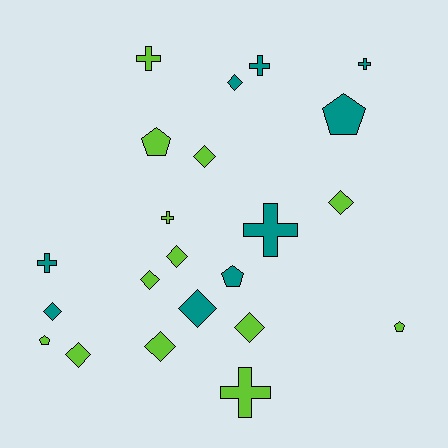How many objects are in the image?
There are 22 objects.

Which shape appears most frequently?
Diamond, with 10 objects.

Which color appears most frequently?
Lime, with 13 objects.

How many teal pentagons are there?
There are 2 teal pentagons.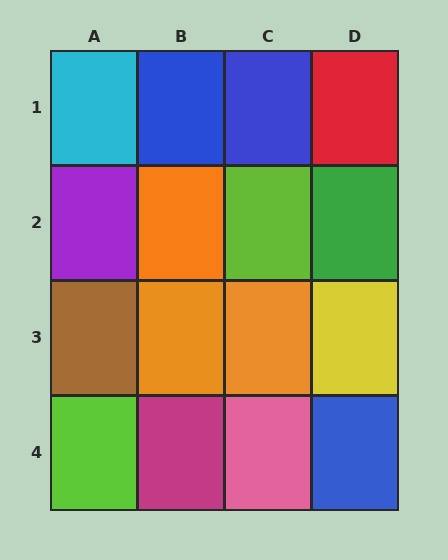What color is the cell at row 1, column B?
Blue.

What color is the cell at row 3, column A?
Brown.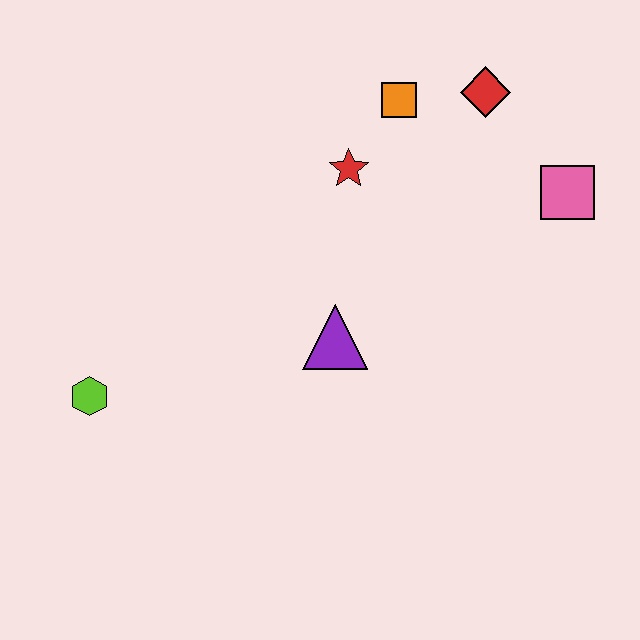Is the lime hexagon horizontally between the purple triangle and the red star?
No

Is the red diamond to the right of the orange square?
Yes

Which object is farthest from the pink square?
The lime hexagon is farthest from the pink square.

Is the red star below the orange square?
Yes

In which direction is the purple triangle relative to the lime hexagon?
The purple triangle is to the right of the lime hexagon.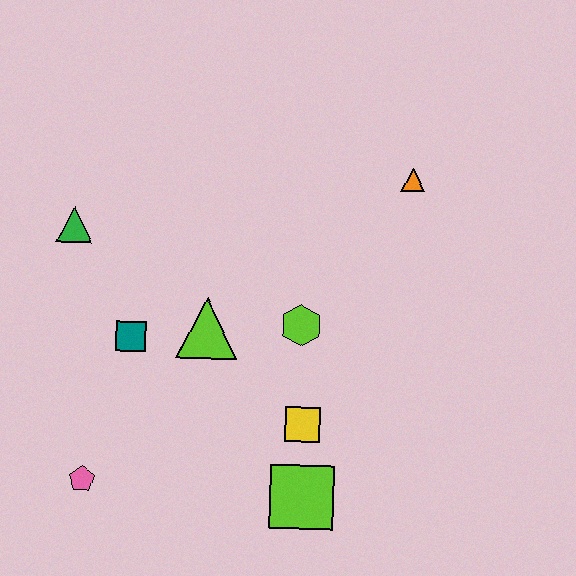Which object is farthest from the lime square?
The green triangle is farthest from the lime square.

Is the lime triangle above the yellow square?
Yes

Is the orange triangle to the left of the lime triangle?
No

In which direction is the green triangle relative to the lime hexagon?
The green triangle is to the left of the lime hexagon.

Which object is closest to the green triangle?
The teal square is closest to the green triangle.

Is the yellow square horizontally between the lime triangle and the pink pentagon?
No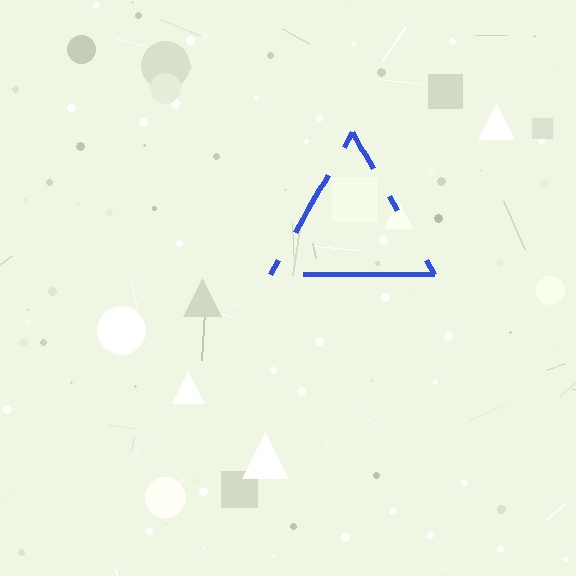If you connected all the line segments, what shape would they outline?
They would outline a triangle.